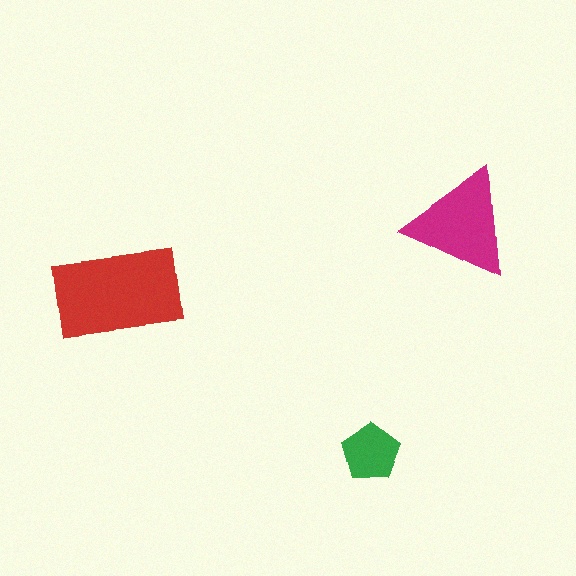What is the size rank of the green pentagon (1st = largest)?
3rd.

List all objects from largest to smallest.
The red rectangle, the magenta triangle, the green pentagon.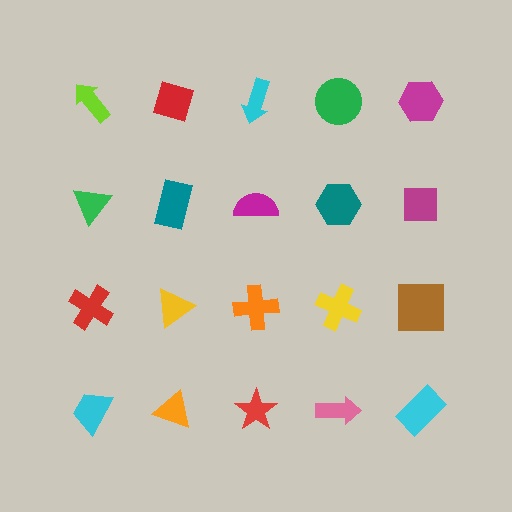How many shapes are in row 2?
5 shapes.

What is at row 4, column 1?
A cyan trapezoid.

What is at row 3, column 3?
An orange cross.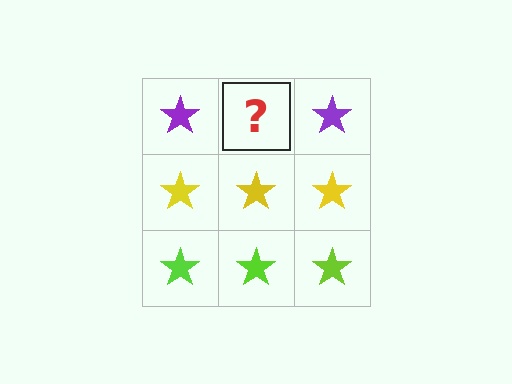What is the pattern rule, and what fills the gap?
The rule is that each row has a consistent color. The gap should be filled with a purple star.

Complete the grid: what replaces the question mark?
The question mark should be replaced with a purple star.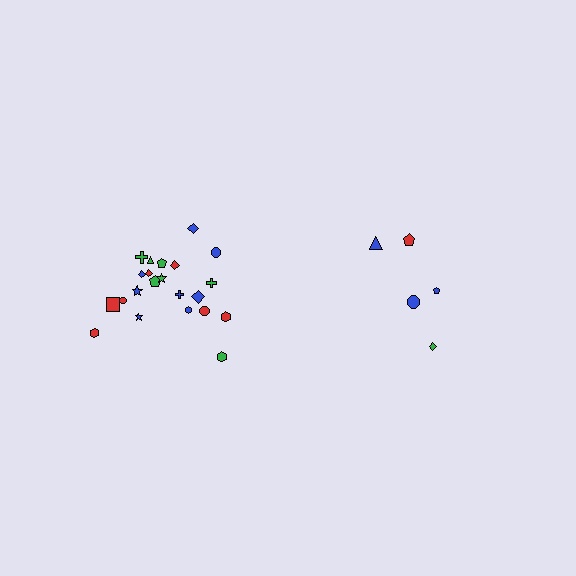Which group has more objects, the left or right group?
The left group.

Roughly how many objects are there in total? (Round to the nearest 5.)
Roughly 25 objects in total.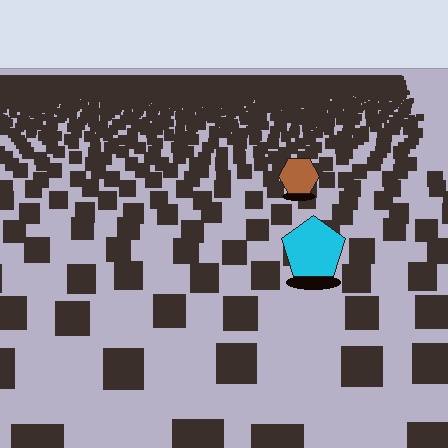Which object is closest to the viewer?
The cyan pentagon is closest. The texture marks near it are larger and more spread out.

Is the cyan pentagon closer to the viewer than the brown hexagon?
Yes. The cyan pentagon is closer — you can tell from the texture gradient: the ground texture is coarser near it.